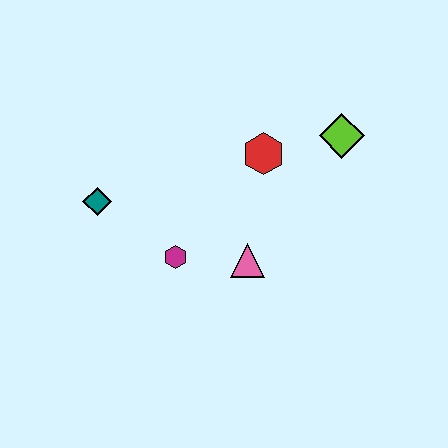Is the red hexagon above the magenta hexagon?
Yes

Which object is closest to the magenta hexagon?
The pink triangle is closest to the magenta hexagon.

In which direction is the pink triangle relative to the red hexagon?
The pink triangle is below the red hexagon.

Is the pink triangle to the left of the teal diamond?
No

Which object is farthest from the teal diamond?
The lime diamond is farthest from the teal diamond.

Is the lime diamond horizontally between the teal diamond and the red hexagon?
No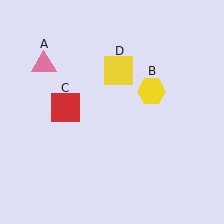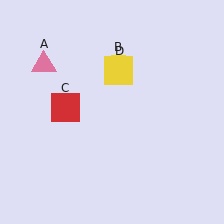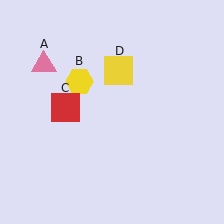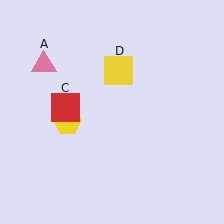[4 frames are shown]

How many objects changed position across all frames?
1 object changed position: yellow hexagon (object B).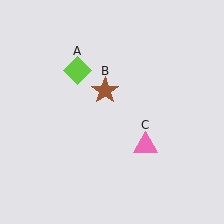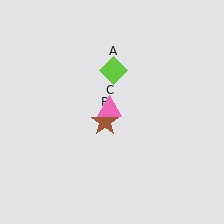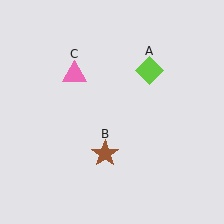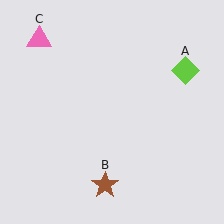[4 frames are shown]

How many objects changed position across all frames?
3 objects changed position: lime diamond (object A), brown star (object B), pink triangle (object C).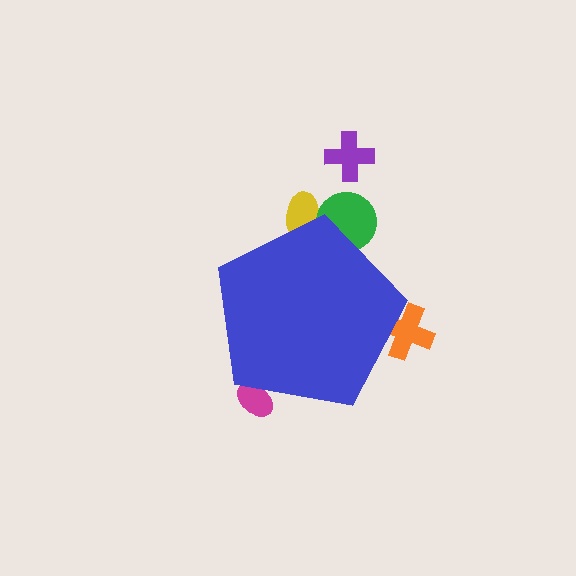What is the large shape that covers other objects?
A blue pentagon.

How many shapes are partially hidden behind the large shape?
4 shapes are partially hidden.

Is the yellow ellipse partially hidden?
Yes, the yellow ellipse is partially hidden behind the blue pentagon.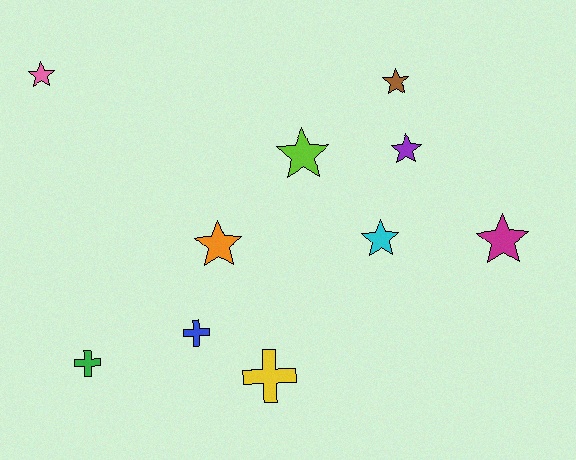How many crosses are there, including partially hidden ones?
There are 3 crosses.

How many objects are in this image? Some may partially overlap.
There are 10 objects.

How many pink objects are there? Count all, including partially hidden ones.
There is 1 pink object.